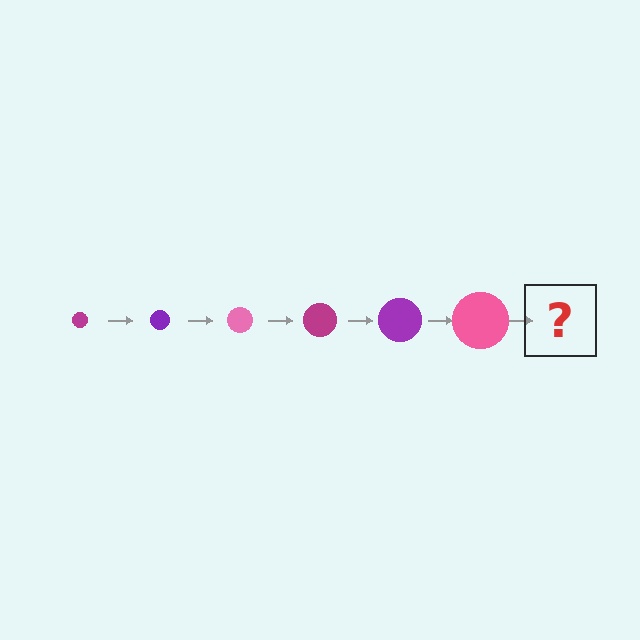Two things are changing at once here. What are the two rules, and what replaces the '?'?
The two rules are that the circle grows larger each step and the color cycles through magenta, purple, and pink. The '?' should be a magenta circle, larger than the previous one.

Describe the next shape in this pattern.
It should be a magenta circle, larger than the previous one.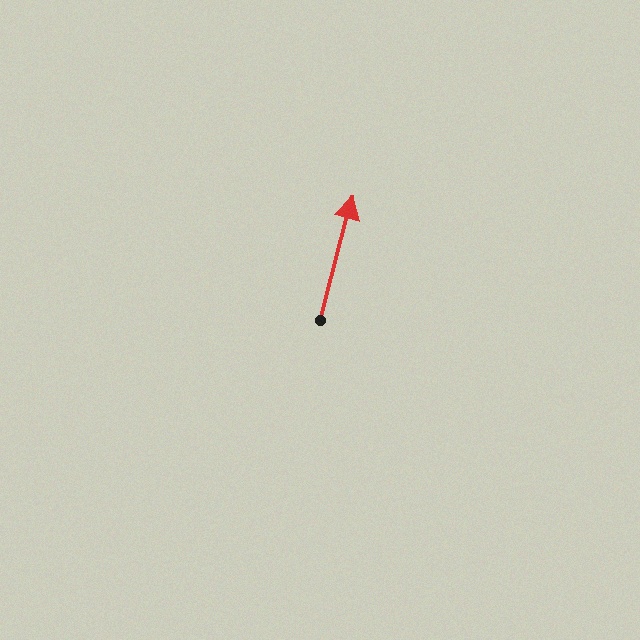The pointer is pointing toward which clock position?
Roughly 12 o'clock.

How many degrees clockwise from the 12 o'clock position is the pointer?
Approximately 15 degrees.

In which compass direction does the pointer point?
North.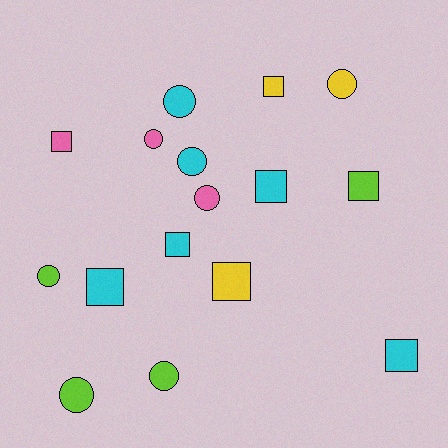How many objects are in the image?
There are 16 objects.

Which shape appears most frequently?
Circle, with 8 objects.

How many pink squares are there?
There is 1 pink square.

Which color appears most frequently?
Cyan, with 6 objects.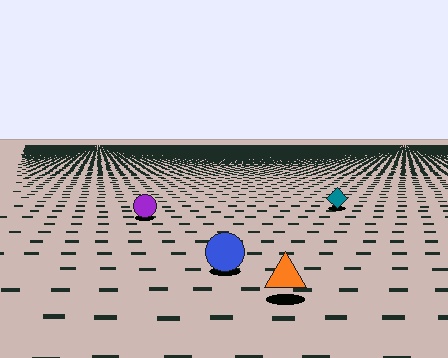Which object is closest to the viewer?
The orange triangle is closest. The texture marks near it are larger and more spread out.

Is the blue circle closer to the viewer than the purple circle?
Yes. The blue circle is closer — you can tell from the texture gradient: the ground texture is coarser near it.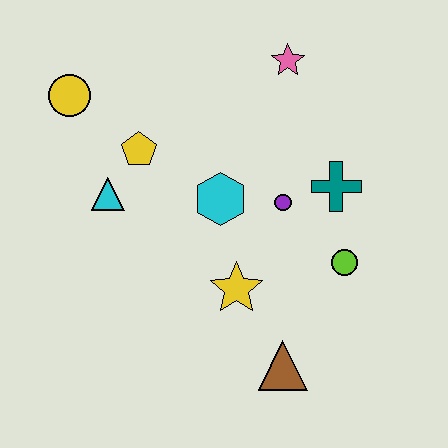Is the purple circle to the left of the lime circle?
Yes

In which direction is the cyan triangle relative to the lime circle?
The cyan triangle is to the left of the lime circle.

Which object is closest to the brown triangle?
The yellow star is closest to the brown triangle.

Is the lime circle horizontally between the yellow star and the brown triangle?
No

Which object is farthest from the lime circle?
The yellow circle is farthest from the lime circle.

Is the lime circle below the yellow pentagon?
Yes